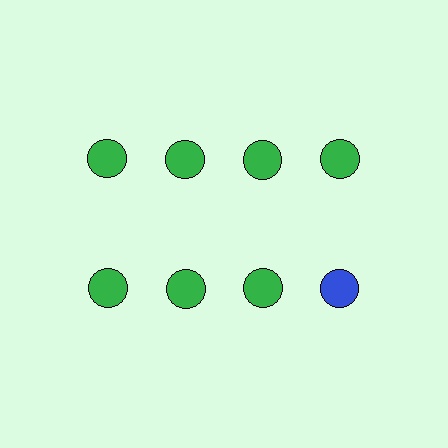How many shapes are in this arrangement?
There are 8 shapes arranged in a grid pattern.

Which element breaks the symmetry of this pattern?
The blue circle in the second row, second from right column breaks the symmetry. All other shapes are green circles.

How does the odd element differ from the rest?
It has a different color: blue instead of green.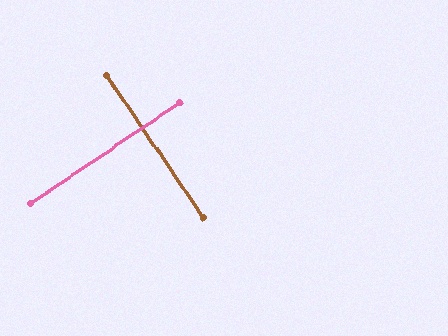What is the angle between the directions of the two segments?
Approximately 90 degrees.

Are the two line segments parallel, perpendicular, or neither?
Perpendicular — they meet at approximately 90°.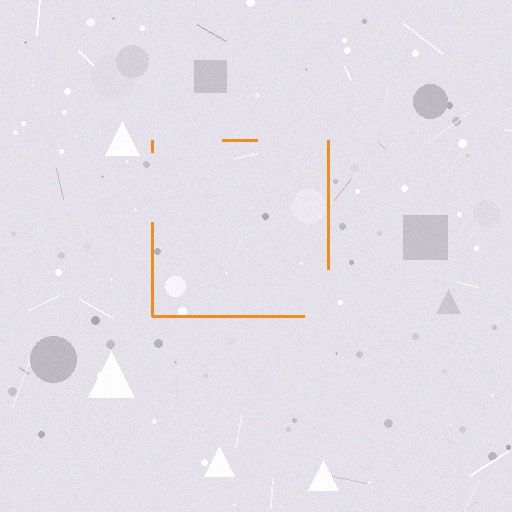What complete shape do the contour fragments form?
The contour fragments form a square.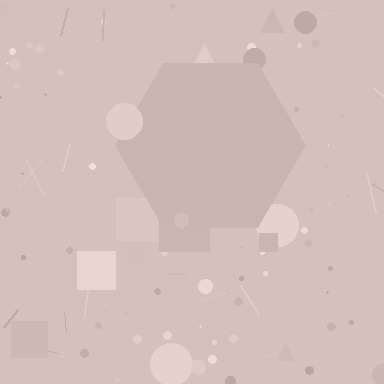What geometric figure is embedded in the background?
A hexagon is embedded in the background.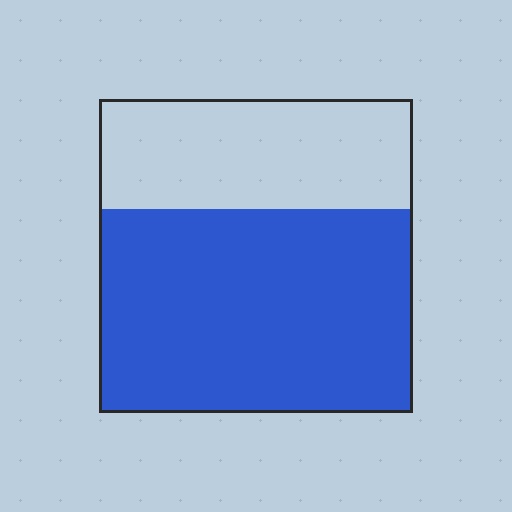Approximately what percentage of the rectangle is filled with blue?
Approximately 65%.